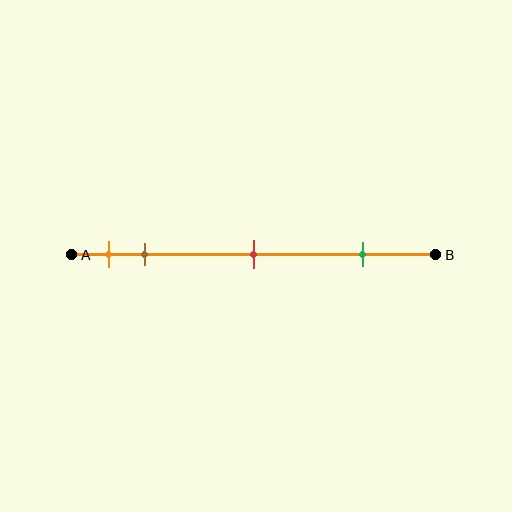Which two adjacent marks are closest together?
The orange and brown marks are the closest adjacent pair.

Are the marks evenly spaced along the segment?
No, the marks are not evenly spaced.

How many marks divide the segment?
There are 4 marks dividing the segment.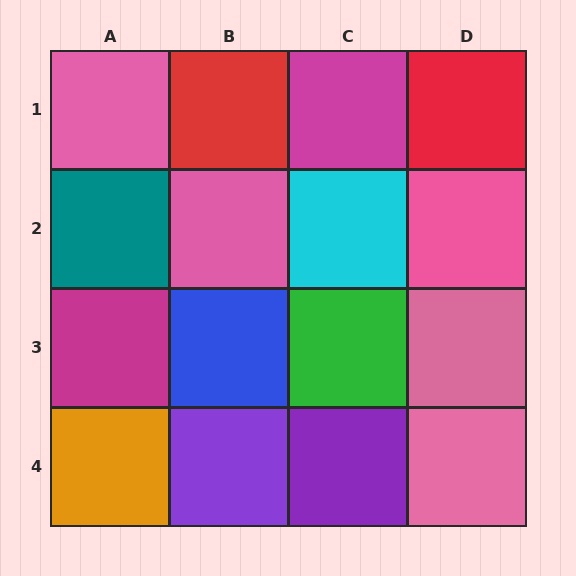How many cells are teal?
1 cell is teal.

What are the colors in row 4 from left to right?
Orange, purple, purple, pink.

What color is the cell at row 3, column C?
Green.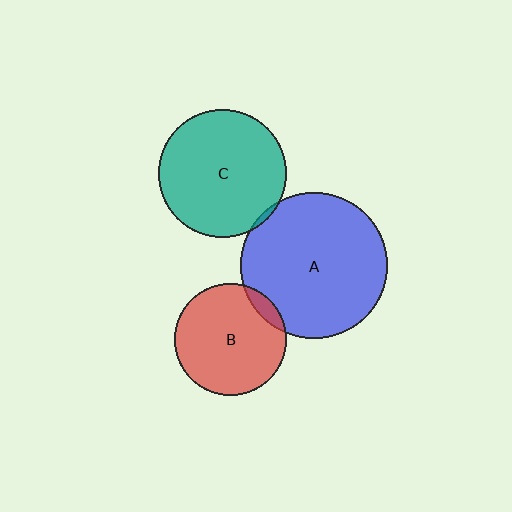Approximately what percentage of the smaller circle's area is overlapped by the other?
Approximately 5%.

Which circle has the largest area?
Circle A (blue).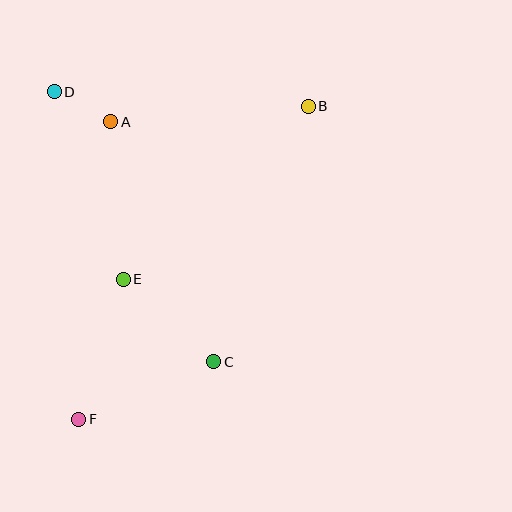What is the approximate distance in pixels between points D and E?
The distance between D and E is approximately 200 pixels.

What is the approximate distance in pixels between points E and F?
The distance between E and F is approximately 147 pixels.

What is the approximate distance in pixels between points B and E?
The distance between B and E is approximately 253 pixels.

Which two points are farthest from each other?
Points B and F are farthest from each other.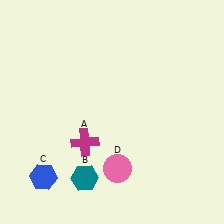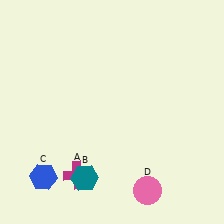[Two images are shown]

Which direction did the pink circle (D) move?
The pink circle (D) moved right.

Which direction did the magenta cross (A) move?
The magenta cross (A) moved down.